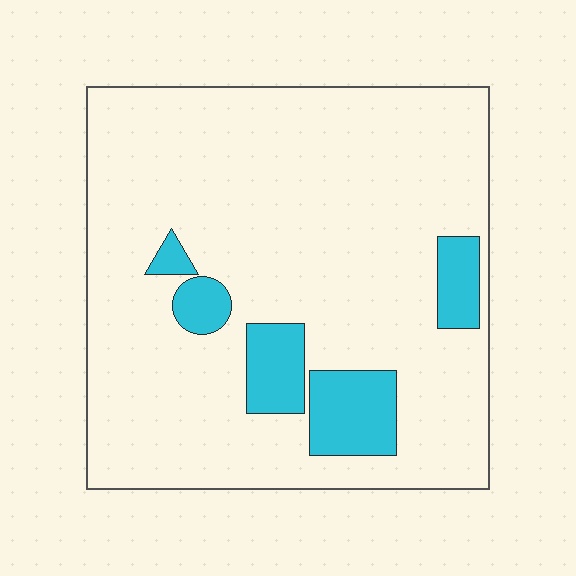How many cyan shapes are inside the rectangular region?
5.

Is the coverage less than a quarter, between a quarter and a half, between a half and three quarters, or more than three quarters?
Less than a quarter.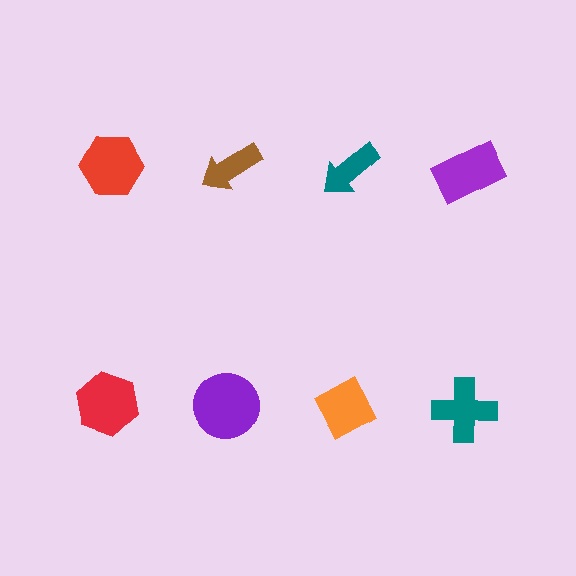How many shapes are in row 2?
4 shapes.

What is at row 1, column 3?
A teal arrow.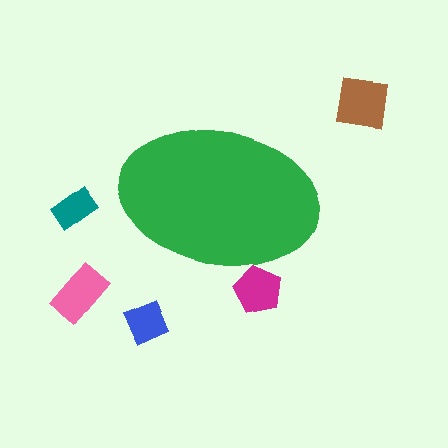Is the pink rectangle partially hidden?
No, the pink rectangle is fully visible.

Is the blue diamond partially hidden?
No, the blue diamond is fully visible.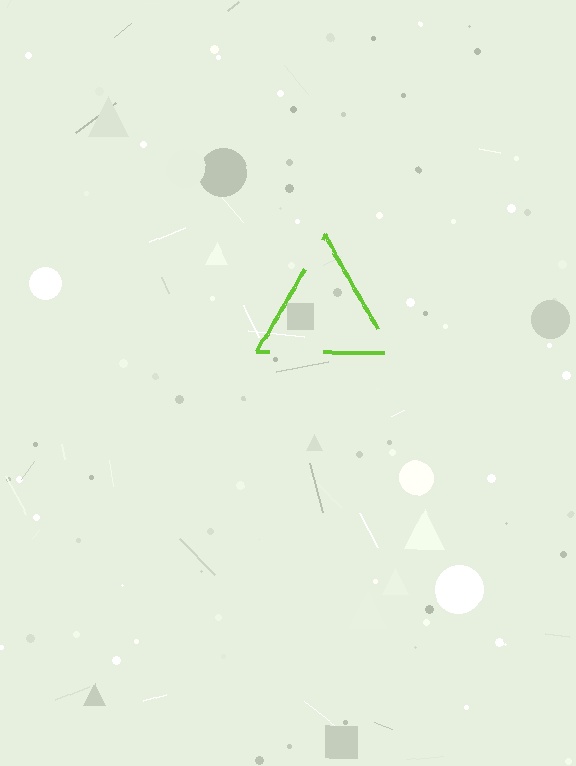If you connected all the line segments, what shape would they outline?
They would outline a triangle.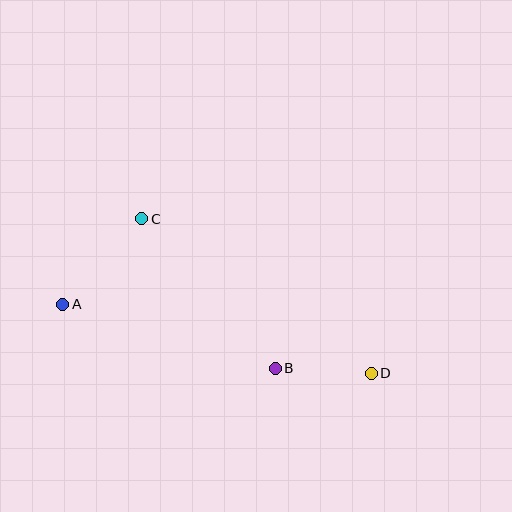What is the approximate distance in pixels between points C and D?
The distance between C and D is approximately 277 pixels.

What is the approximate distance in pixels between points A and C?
The distance between A and C is approximately 116 pixels.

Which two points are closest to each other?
Points B and D are closest to each other.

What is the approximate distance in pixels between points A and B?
The distance between A and B is approximately 222 pixels.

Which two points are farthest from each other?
Points A and D are farthest from each other.